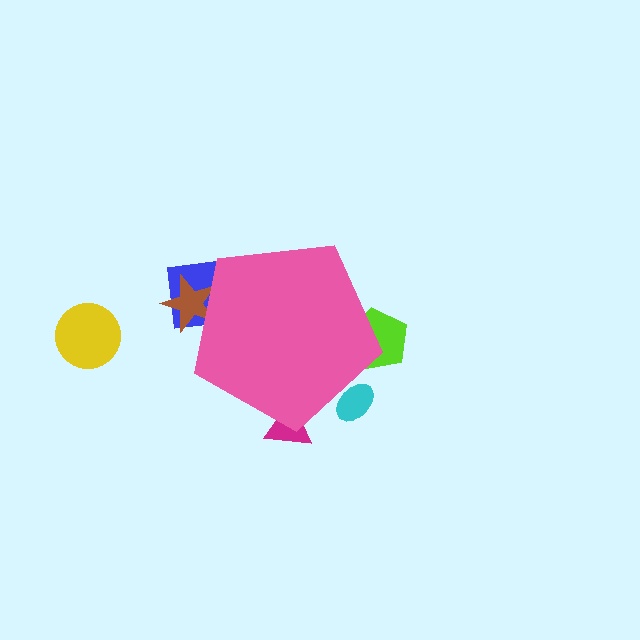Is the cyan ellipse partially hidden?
Yes, the cyan ellipse is partially hidden behind the pink pentagon.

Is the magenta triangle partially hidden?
Yes, the magenta triangle is partially hidden behind the pink pentagon.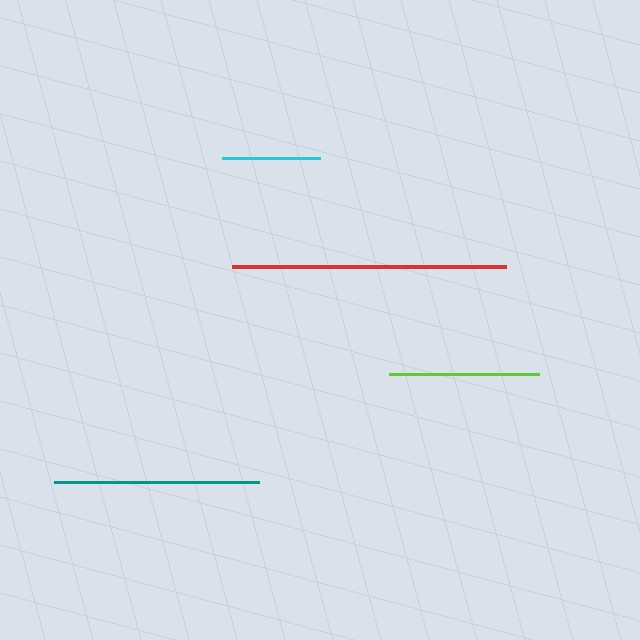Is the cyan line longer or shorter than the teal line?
The teal line is longer than the cyan line.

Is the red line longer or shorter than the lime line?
The red line is longer than the lime line.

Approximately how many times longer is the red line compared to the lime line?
The red line is approximately 1.8 times the length of the lime line.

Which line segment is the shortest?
The cyan line is the shortest at approximately 98 pixels.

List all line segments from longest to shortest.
From longest to shortest: red, teal, lime, cyan.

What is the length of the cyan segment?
The cyan segment is approximately 98 pixels long.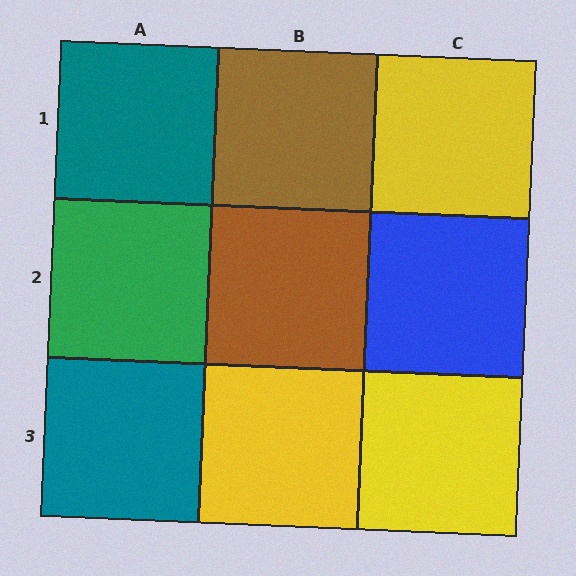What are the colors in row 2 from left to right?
Green, brown, blue.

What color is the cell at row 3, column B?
Yellow.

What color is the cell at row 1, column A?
Teal.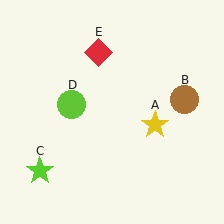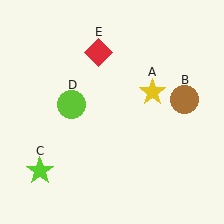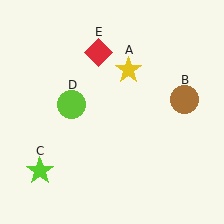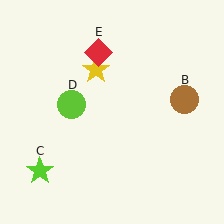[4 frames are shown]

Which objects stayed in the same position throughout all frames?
Brown circle (object B) and lime star (object C) and lime circle (object D) and red diamond (object E) remained stationary.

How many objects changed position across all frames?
1 object changed position: yellow star (object A).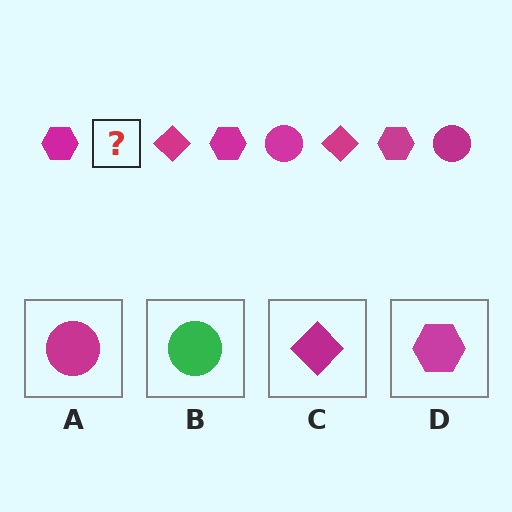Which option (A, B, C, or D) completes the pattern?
A.